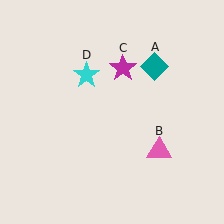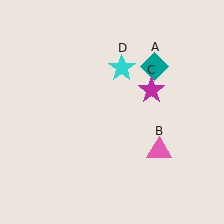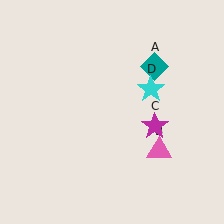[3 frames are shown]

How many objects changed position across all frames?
2 objects changed position: magenta star (object C), cyan star (object D).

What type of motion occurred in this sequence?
The magenta star (object C), cyan star (object D) rotated clockwise around the center of the scene.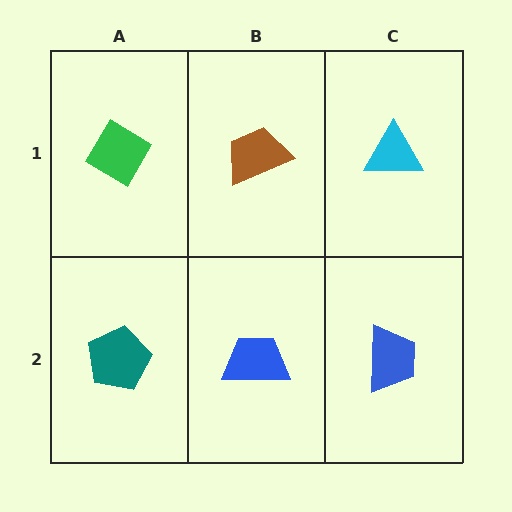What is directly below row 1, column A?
A teal pentagon.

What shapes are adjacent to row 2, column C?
A cyan triangle (row 1, column C), a blue trapezoid (row 2, column B).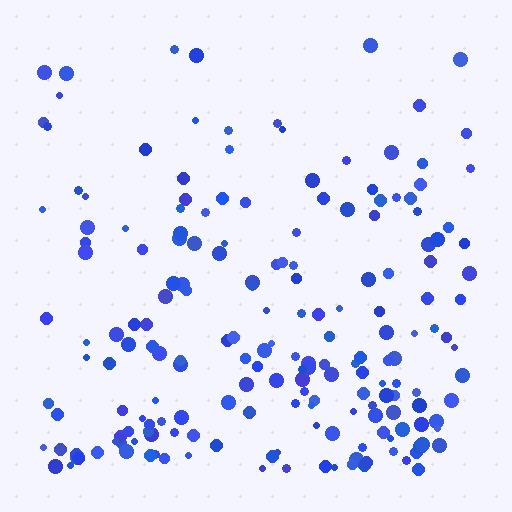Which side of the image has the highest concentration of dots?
The bottom.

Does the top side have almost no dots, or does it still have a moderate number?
Still a moderate number, just noticeably fewer than the bottom.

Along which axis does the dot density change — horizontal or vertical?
Vertical.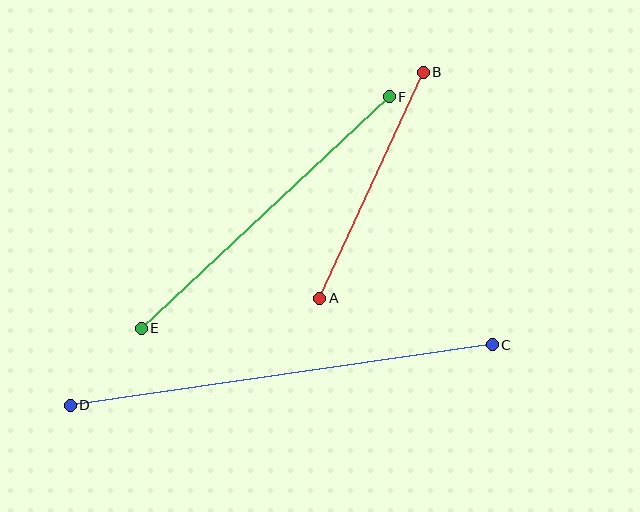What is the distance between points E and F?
The distance is approximately 339 pixels.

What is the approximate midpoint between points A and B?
The midpoint is at approximately (371, 185) pixels.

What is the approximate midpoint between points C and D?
The midpoint is at approximately (281, 375) pixels.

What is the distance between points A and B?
The distance is approximately 249 pixels.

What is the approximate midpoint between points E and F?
The midpoint is at approximately (265, 212) pixels.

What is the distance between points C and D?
The distance is approximately 426 pixels.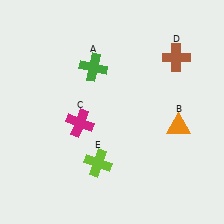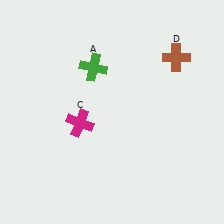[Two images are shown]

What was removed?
The lime cross (E), the orange triangle (B) were removed in Image 2.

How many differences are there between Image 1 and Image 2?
There are 2 differences between the two images.